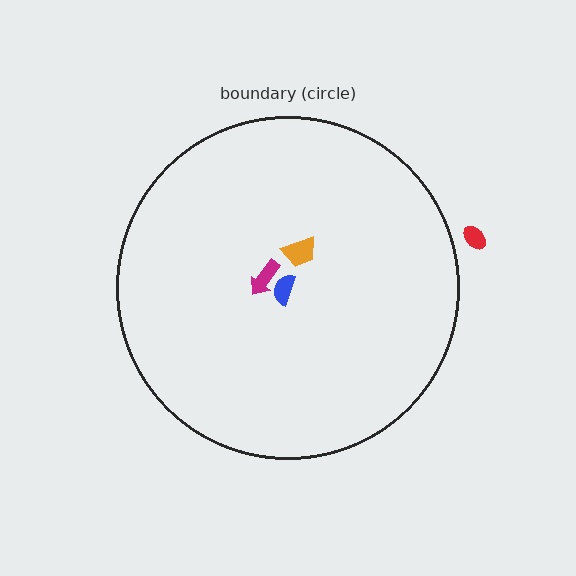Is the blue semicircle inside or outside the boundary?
Inside.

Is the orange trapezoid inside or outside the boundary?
Inside.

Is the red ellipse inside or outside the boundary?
Outside.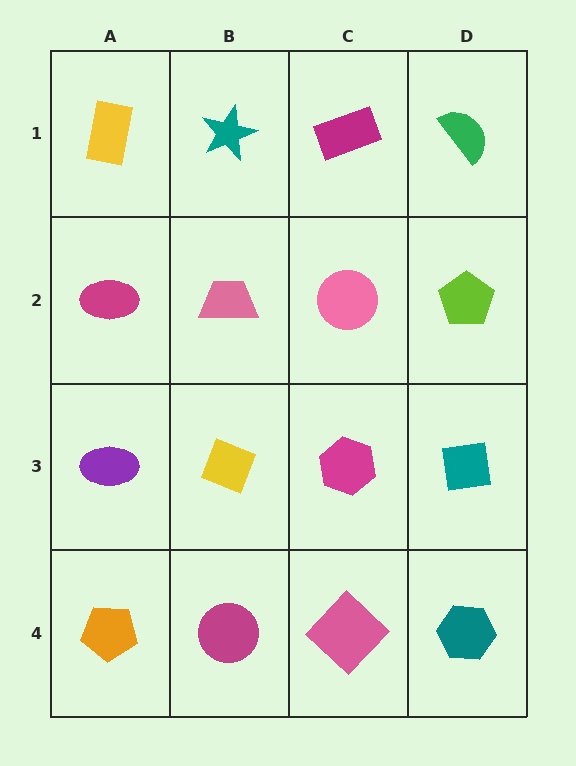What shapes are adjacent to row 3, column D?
A lime pentagon (row 2, column D), a teal hexagon (row 4, column D), a magenta hexagon (row 3, column C).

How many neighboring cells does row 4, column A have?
2.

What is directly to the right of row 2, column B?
A pink circle.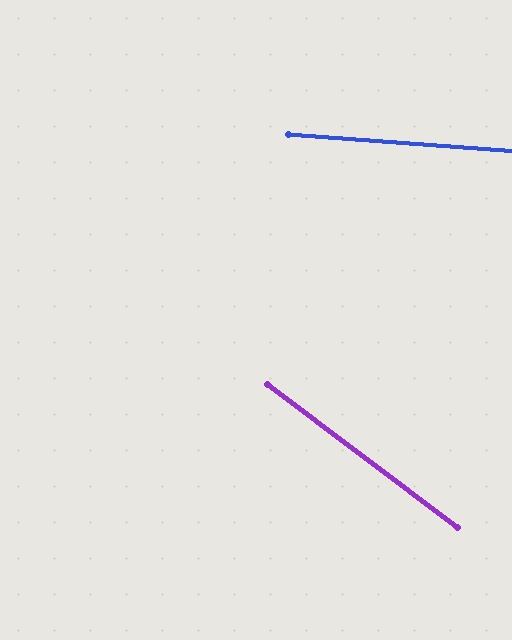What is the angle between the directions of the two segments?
Approximately 32 degrees.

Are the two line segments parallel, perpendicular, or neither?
Neither parallel nor perpendicular — they differ by about 32°.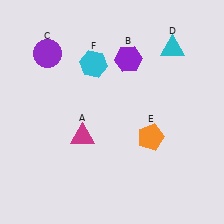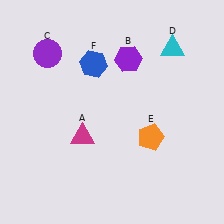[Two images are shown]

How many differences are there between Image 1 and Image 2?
There is 1 difference between the two images.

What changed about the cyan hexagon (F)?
In Image 1, F is cyan. In Image 2, it changed to blue.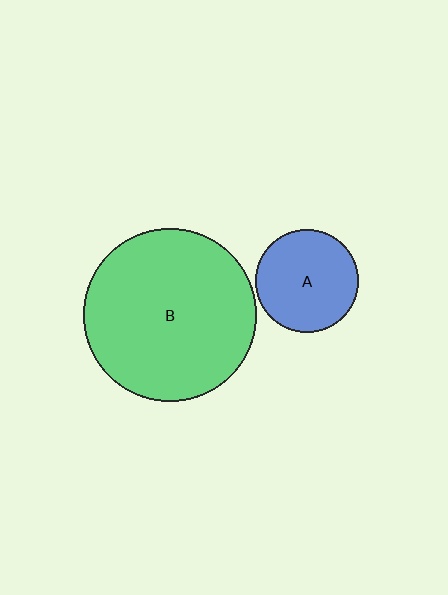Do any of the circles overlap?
No, none of the circles overlap.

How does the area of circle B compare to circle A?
Approximately 2.8 times.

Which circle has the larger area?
Circle B (green).